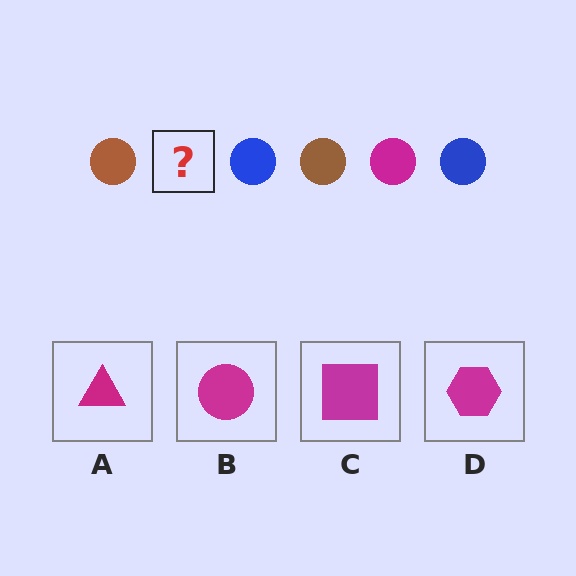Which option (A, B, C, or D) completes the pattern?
B.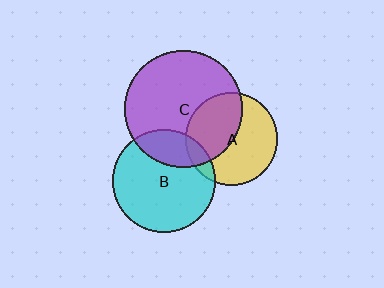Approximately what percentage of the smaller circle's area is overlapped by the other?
Approximately 10%.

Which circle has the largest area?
Circle C (purple).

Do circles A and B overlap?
Yes.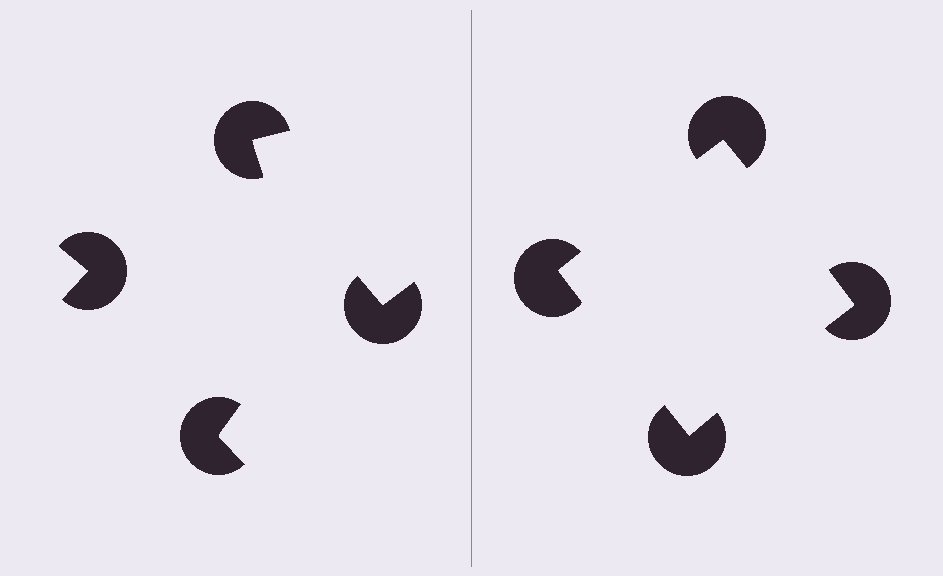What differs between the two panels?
The pac-man discs are positioned identically on both sides; only the wedge orientations differ. On the right they align to a square; on the left they are misaligned.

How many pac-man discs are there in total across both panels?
8 — 4 on each side.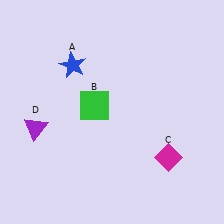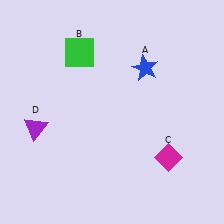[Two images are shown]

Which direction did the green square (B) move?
The green square (B) moved up.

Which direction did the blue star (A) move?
The blue star (A) moved right.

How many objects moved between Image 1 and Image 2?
2 objects moved between the two images.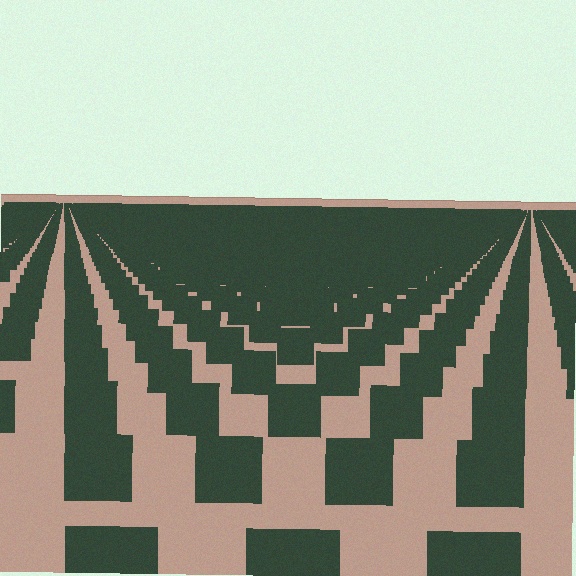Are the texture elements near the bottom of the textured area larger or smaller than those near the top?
Larger. Near the bottom, elements are closer to the viewer and appear at a bigger on-screen size.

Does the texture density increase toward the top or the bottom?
Density increases toward the top.